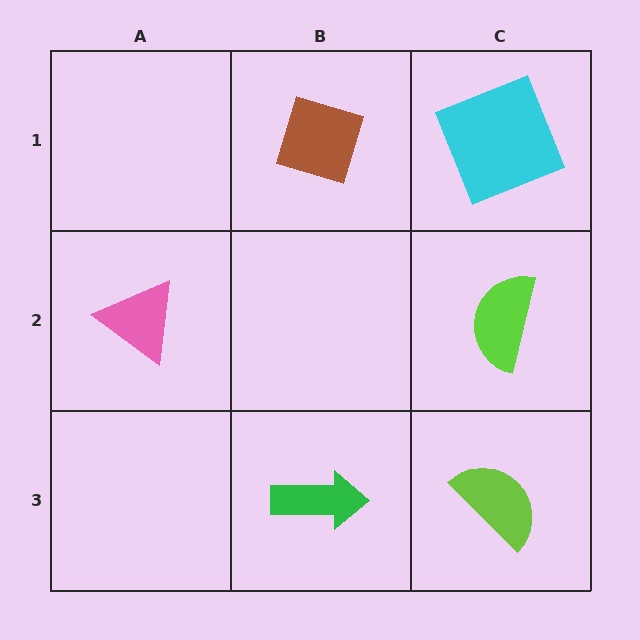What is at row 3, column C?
A lime semicircle.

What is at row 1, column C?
A cyan square.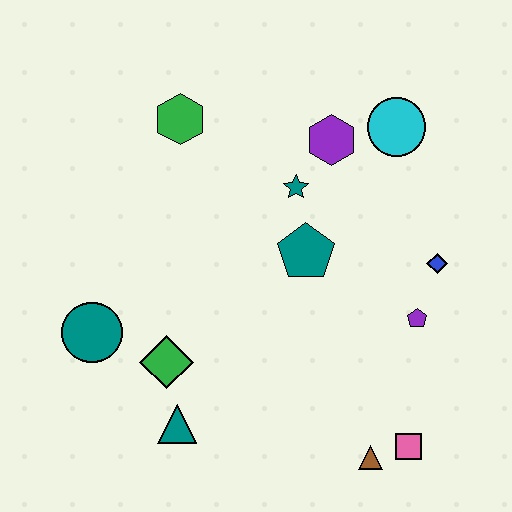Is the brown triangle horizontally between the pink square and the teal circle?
Yes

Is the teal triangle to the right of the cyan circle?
No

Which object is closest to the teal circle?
The green diamond is closest to the teal circle.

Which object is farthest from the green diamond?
The cyan circle is farthest from the green diamond.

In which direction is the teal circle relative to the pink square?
The teal circle is to the left of the pink square.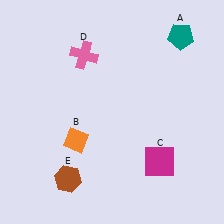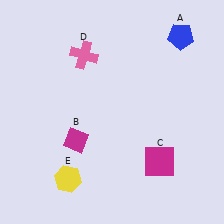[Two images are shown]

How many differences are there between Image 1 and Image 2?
There are 3 differences between the two images.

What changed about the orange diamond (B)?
In Image 1, B is orange. In Image 2, it changed to magenta.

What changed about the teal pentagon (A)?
In Image 1, A is teal. In Image 2, it changed to blue.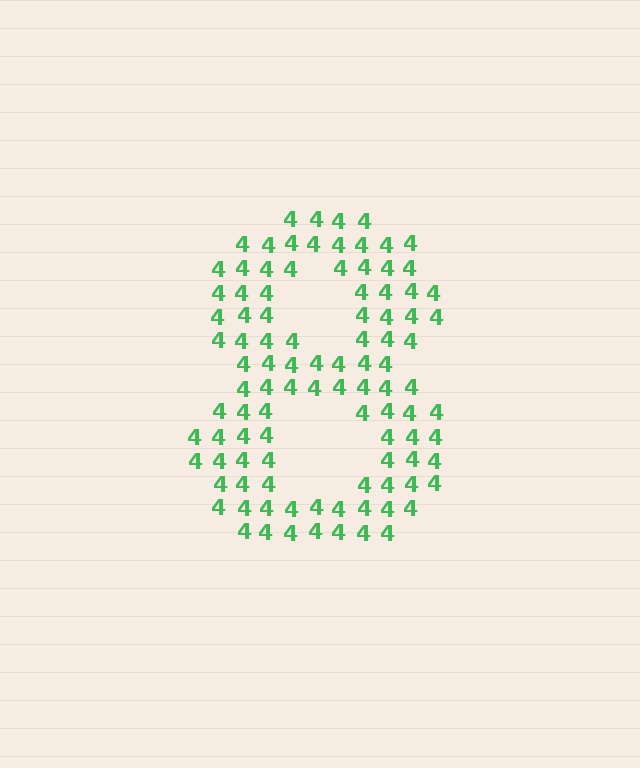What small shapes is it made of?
It is made of small digit 4's.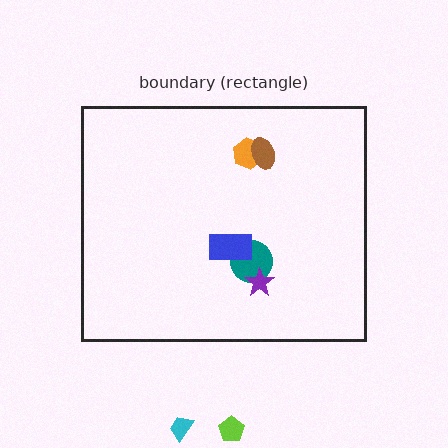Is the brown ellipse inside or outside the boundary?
Inside.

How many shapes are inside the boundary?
5 inside, 2 outside.